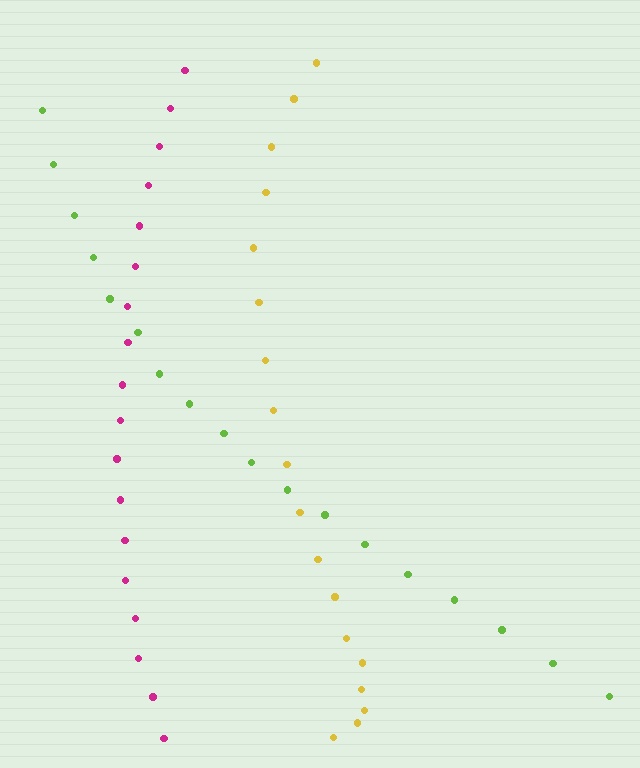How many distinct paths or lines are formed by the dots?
There are 3 distinct paths.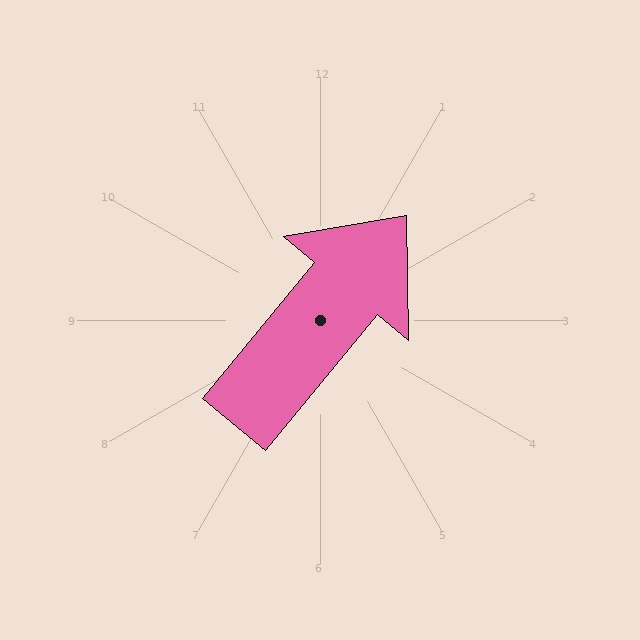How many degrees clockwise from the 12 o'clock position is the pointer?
Approximately 40 degrees.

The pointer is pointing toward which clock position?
Roughly 1 o'clock.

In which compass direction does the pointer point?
Northeast.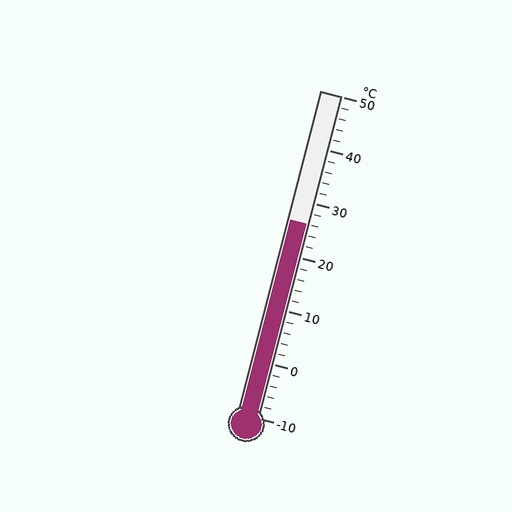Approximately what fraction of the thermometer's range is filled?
The thermometer is filled to approximately 60% of its range.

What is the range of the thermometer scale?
The thermometer scale ranges from -10°C to 50°C.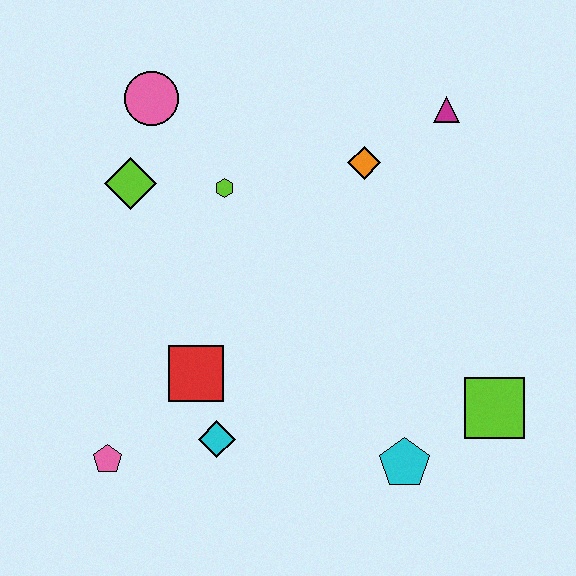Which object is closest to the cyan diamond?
The red square is closest to the cyan diamond.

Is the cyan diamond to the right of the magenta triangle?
No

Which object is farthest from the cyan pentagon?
The pink circle is farthest from the cyan pentagon.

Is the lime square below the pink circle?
Yes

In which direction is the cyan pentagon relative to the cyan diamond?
The cyan pentagon is to the right of the cyan diamond.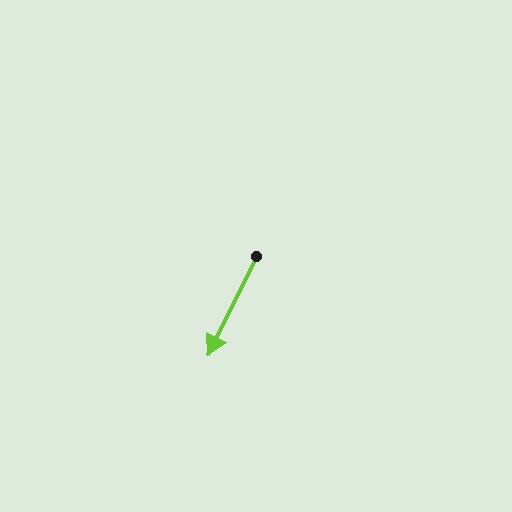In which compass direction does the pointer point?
Southwest.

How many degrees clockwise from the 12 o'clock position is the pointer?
Approximately 206 degrees.